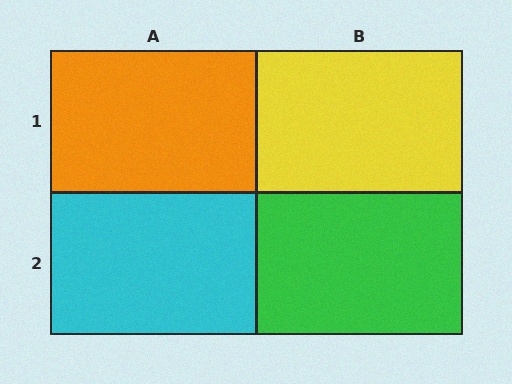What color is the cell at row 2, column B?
Green.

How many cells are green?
1 cell is green.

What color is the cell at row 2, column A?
Cyan.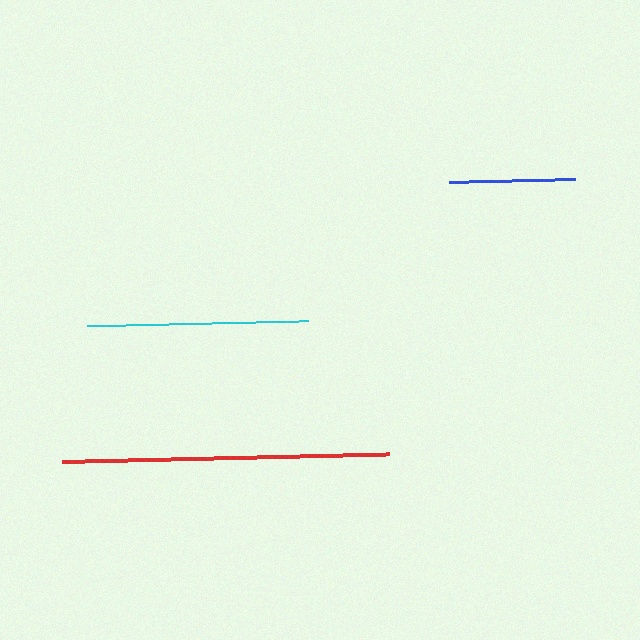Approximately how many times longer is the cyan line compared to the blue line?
The cyan line is approximately 1.8 times the length of the blue line.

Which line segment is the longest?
The red line is the longest at approximately 327 pixels.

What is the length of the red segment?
The red segment is approximately 327 pixels long.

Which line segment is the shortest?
The blue line is the shortest at approximately 126 pixels.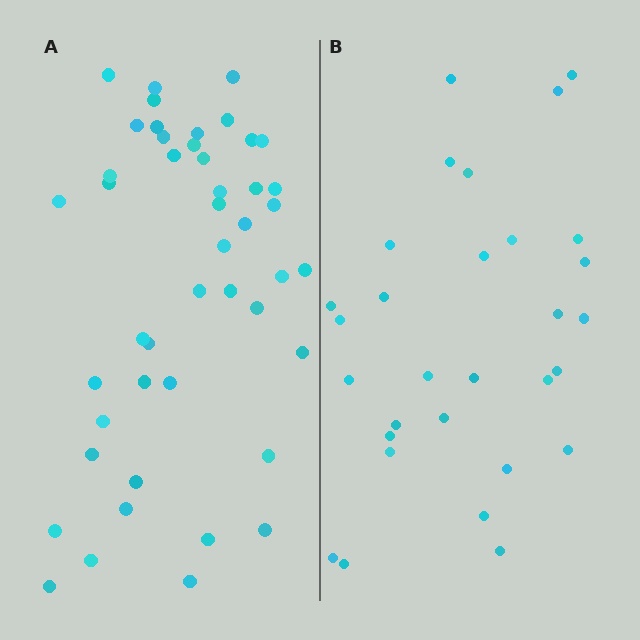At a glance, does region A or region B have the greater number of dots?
Region A (the left region) has more dots.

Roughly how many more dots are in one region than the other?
Region A has approximately 15 more dots than region B.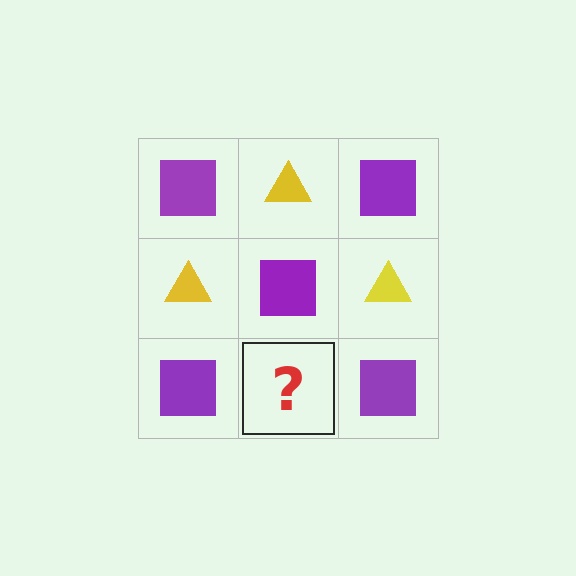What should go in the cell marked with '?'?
The missing cell should contain a yellow triangle.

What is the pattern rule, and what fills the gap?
The rule is that it alternates purple square and yellow triangle in a checkerboard pattern. The gap should be filled with a yellow triangle.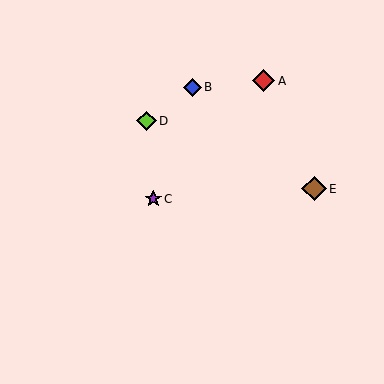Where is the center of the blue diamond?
The center of the blue diamond is at (192, 87).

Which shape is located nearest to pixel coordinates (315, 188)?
The brown diamond (labeled E) at (314, 189) is nearest to that location.